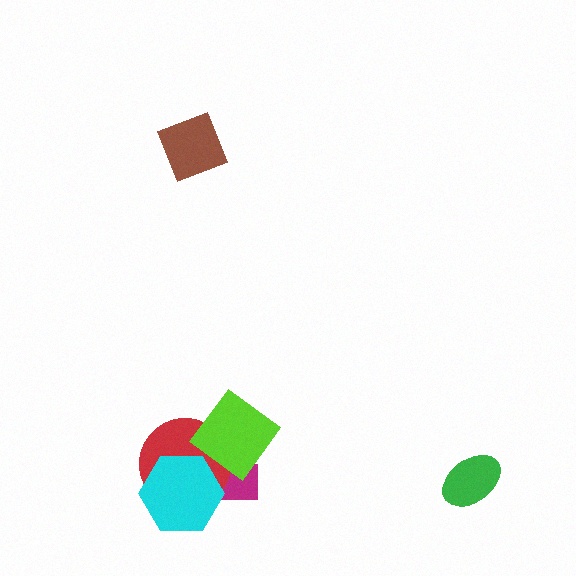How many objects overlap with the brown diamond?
0 objects overlap with the brown diamond.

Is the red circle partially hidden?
Yes, it is partially covered by another shape.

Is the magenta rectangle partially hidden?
Yes, it is partially covered by another shape.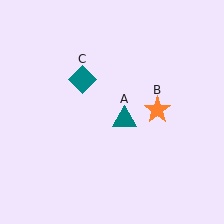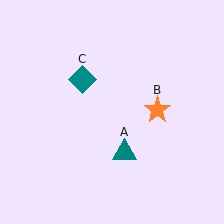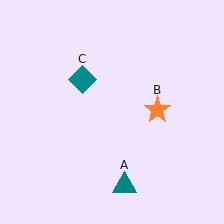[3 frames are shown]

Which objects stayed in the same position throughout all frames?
Orange star (object B) and teal diamond (object C) remained stationary.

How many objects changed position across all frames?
1 object changed position: teal triangle (object A).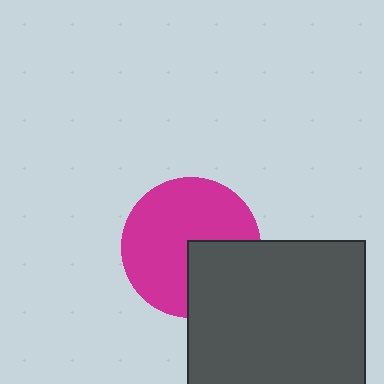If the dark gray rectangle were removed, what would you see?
You would see the complete magenta circle.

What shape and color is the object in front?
The object in front is a dark gray rectangle.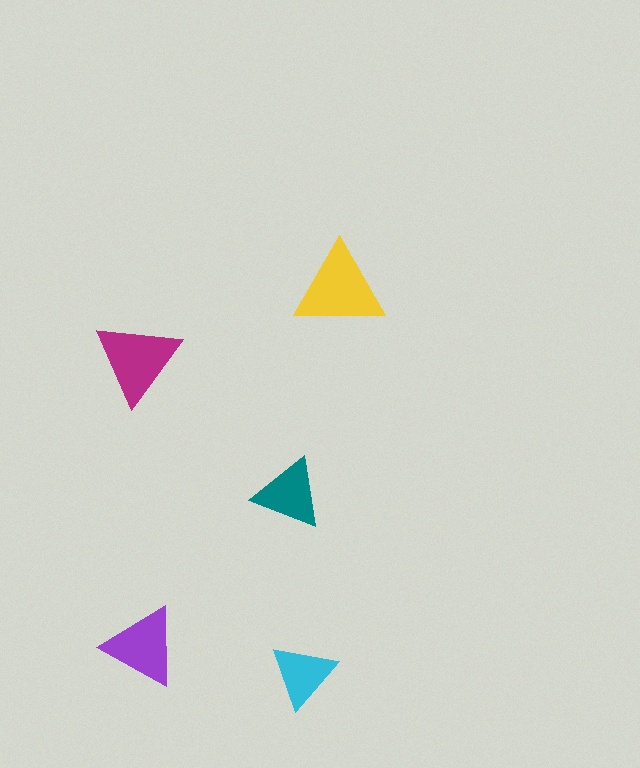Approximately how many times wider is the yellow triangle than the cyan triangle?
About 1.5 times wider.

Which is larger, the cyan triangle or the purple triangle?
The purple one.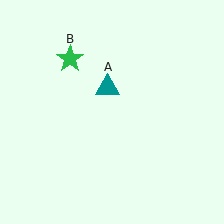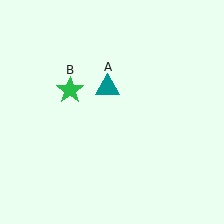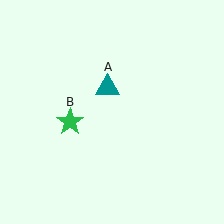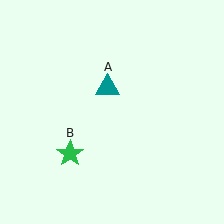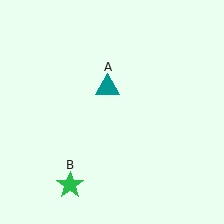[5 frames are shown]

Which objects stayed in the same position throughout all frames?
Teal triangle (object A) remained stationary.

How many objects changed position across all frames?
1 object changed position: green star (object B).